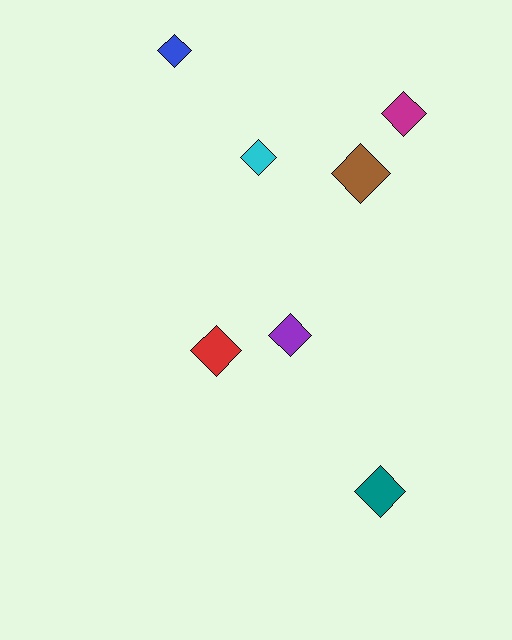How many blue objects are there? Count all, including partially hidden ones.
There is 1 blue object.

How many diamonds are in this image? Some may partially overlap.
There are 7 diamonds.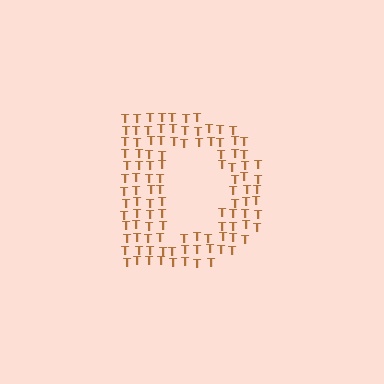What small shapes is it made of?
It is made of small letter T's.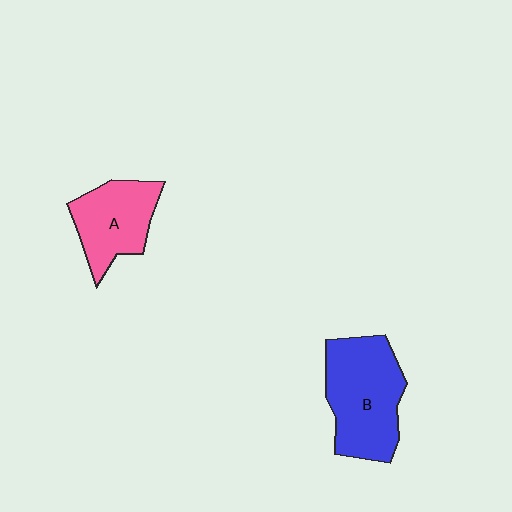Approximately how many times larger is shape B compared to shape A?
Approximately 1.4 times.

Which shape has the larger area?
Shape B (blue).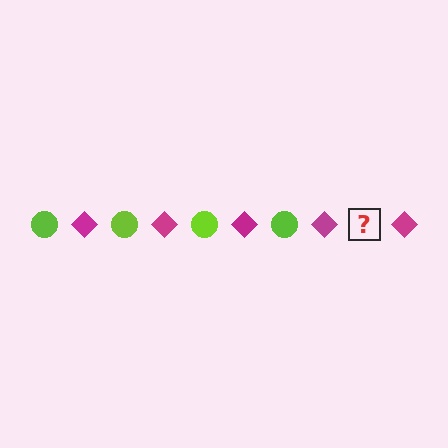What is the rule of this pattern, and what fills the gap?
The rule is that the pattern alternates between lime circle and magenta diamond. The gap should be filled with a lime circle.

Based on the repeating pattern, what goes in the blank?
The blank should be a lime circle.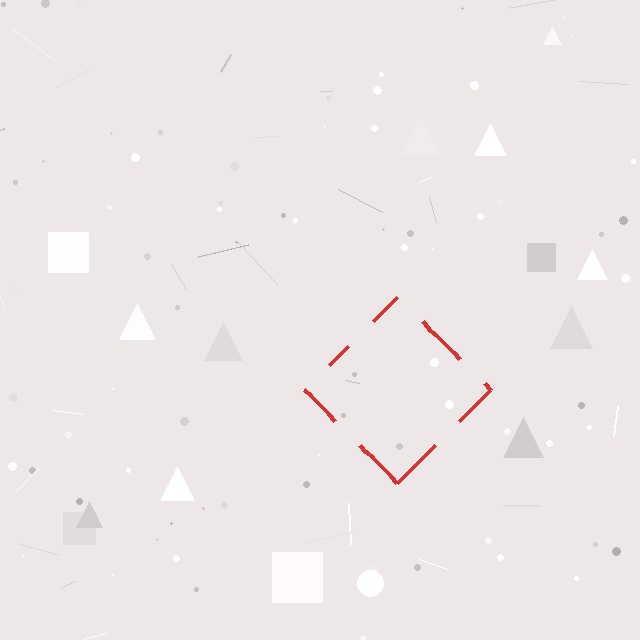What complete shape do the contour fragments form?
The contour fragments form a diamond.